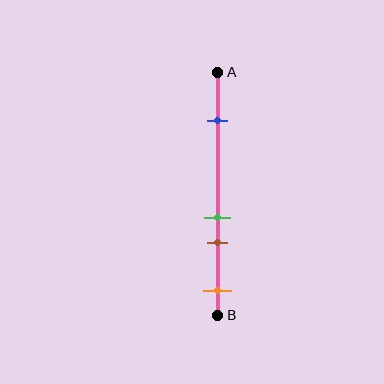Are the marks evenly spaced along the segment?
No, the marks are not evenly spaced.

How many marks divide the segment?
There are 4 marks dividing the segment.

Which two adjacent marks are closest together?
The green and brown marks are the closest adjacent pair.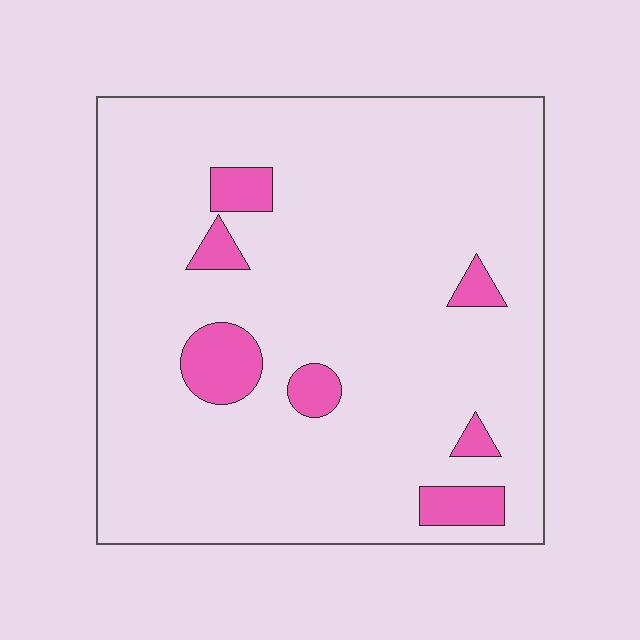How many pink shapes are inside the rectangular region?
7.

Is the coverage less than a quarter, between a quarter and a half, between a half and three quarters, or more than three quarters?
Less than a quarter.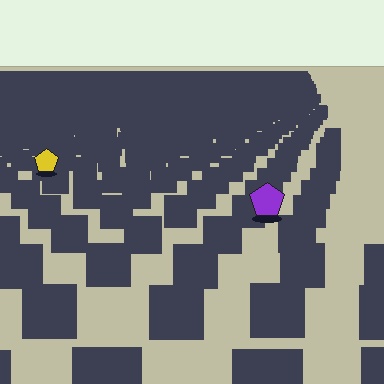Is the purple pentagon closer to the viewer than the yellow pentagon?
Yes. The purple pentagon is closer — you can tell from the texture gradient: the ground texture is coarser near it.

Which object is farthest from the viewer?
The yellow pentagon is farthest from the viewer. It appears smaller and the ground texture around it is denser.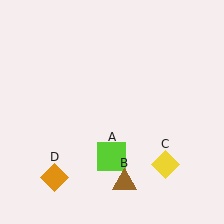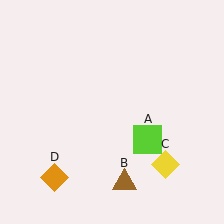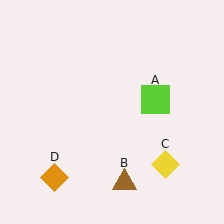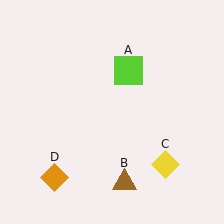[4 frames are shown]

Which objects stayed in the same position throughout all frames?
Brown triangle (object B) and yellow diamond (object C) and orange diamond (object D) remained stationary.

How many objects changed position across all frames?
1 object changed position: lime square (object A).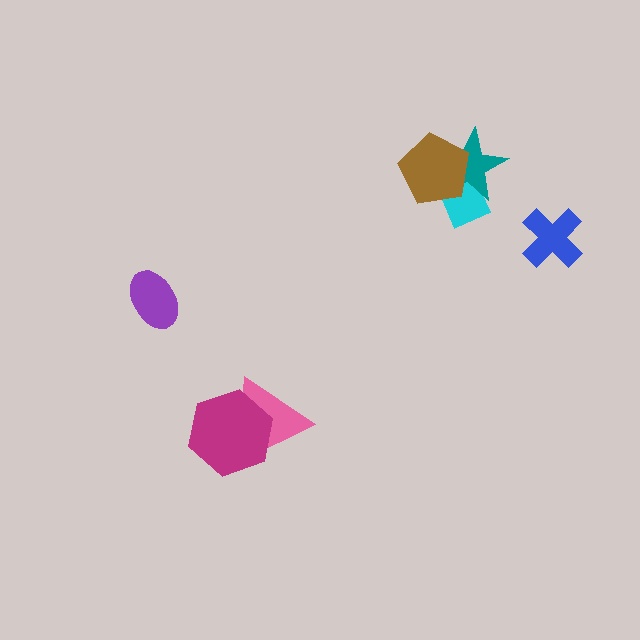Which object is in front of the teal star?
The brown pentagon is in front of the teal star.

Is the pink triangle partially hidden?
Yes, it is partially covered by another shape.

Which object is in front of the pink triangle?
The magenta hexagon is in front of the pink triangle.